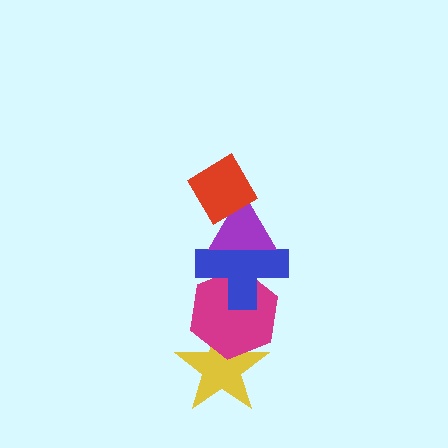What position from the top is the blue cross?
The blue cross is 3rd from the top.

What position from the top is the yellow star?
The yellow star is 5th from the top.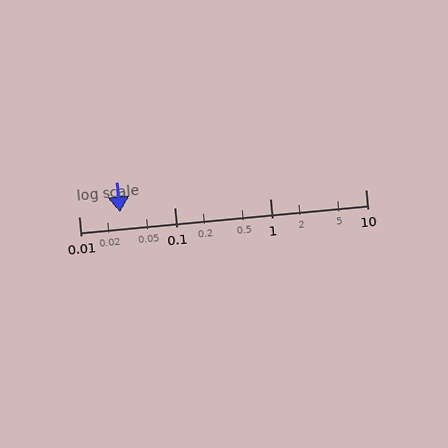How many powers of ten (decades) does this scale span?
The scale spans 3 decades, from 0.01 to 10.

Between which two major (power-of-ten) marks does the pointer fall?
The pointer is between 0.01 and 0.1.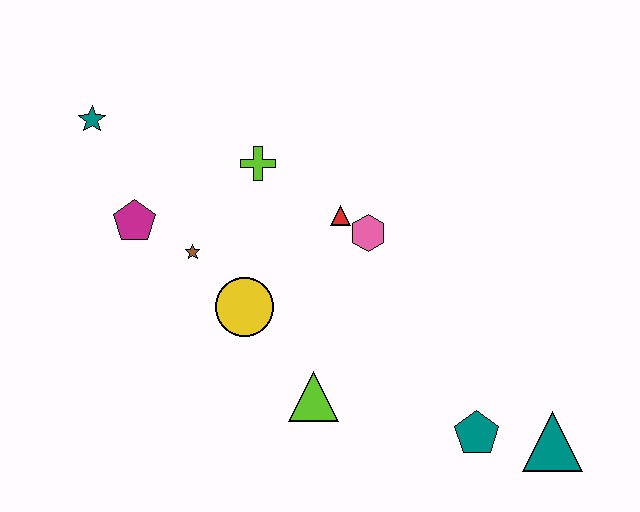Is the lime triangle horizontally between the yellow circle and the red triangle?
Yes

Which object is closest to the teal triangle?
The teal pentagon is closest to the teal triangle.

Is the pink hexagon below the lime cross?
Yes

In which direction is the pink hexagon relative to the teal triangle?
The pink hexagon is above the teal triangle.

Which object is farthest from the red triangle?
The teal triangle is farthest from the red triangle.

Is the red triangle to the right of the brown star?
Yes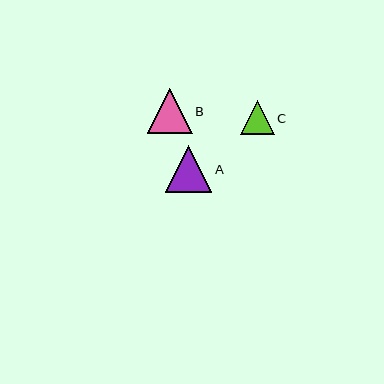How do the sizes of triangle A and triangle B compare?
Triangle A and triangle B are approximately the same size.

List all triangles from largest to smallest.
From largest to smallest: A, B, C.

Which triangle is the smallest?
Triangle C is the smallest with a size of approximately 34 pixels.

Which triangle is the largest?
Triangle A is the largest with a size of approximately 47 pixels.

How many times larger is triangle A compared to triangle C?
Triangle A is approximately 1.4 times the size of triangle C.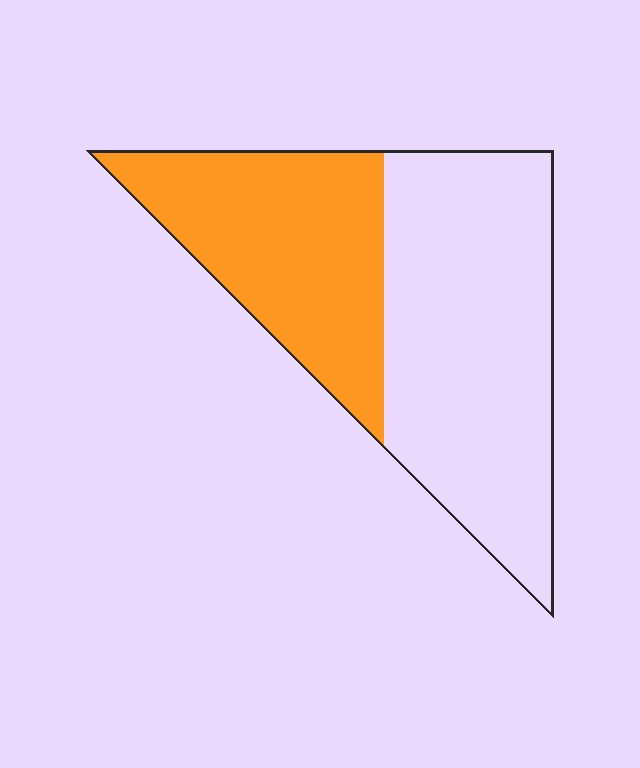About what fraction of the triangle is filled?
About two fifths (2/5).